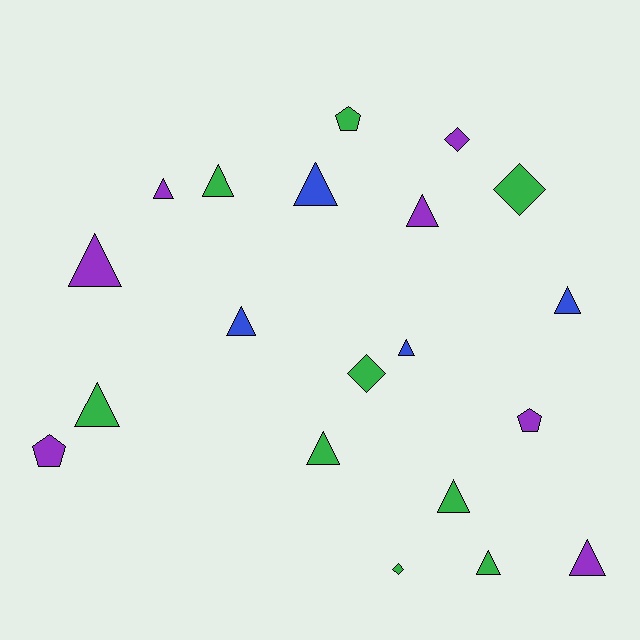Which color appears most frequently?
Green, with 9 objects.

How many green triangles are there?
There are 5 green triangles.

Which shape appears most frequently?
Triangle, with 13 objects.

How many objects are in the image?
There are 20 objects.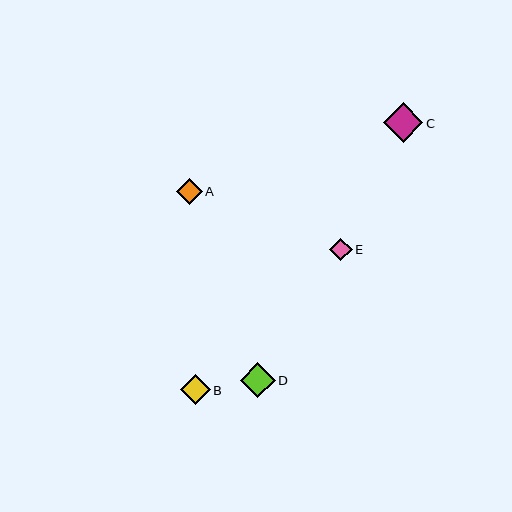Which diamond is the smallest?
Diamond E is the smallest with a size of approximately 23 pixels.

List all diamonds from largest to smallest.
From largest to smallest: C, D, B, A, E.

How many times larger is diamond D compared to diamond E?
Diamond D is approximately 1.5 times the size of diamond E.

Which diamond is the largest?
Diamond C is the largest with a size of approximately 39 pixels.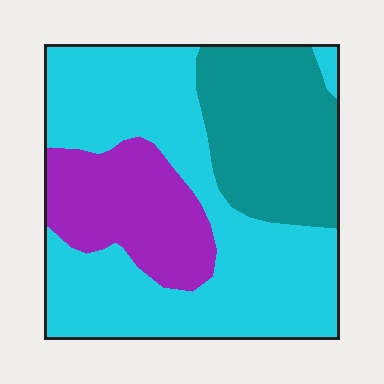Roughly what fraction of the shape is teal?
Teal takes up about one quarter (1/4) of the shape.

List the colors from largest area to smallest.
From largest to smallest: cyan, teal, purple.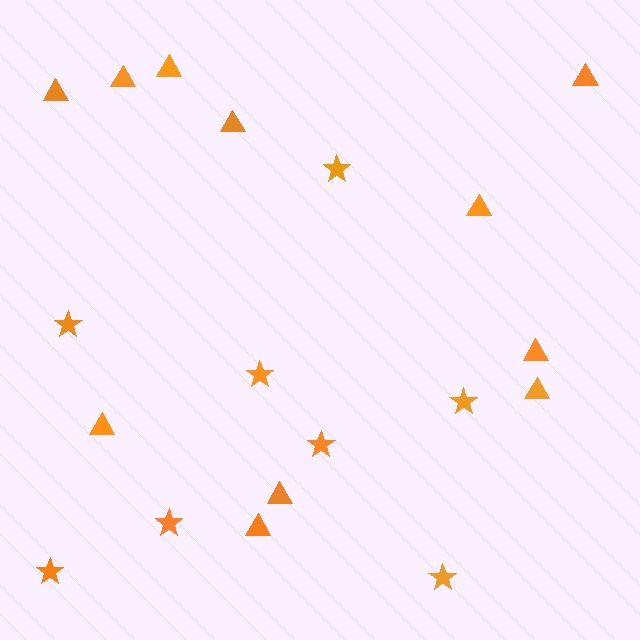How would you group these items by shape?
There are 2 groups: one group of stars (8) and one group of triangles (11).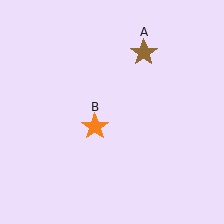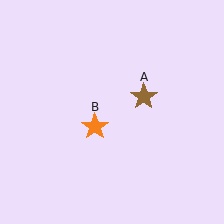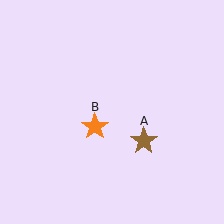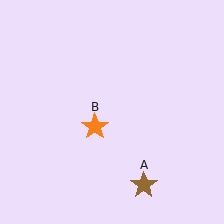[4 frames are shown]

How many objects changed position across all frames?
1 object changed position: brown star (object A).